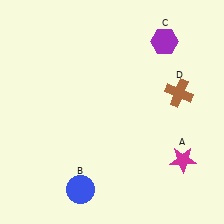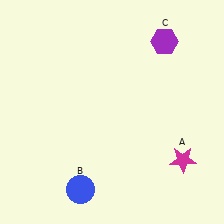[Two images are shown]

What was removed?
The brown cross (D) was removed in Image 2.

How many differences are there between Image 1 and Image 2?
There is 1 difference between the two images.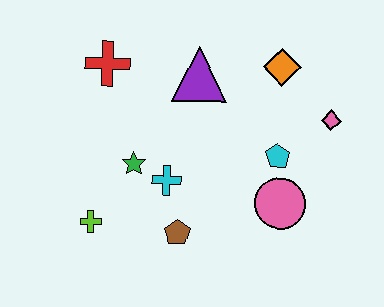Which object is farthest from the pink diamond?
The lime cross is farthest from the pink diamond.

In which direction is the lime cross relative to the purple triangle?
The lime cross is below the purple triangle.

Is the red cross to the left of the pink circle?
Yes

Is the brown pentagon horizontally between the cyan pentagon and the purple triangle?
No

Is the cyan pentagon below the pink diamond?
Yes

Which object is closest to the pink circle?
The cyan pentagon is closest to the pink circle.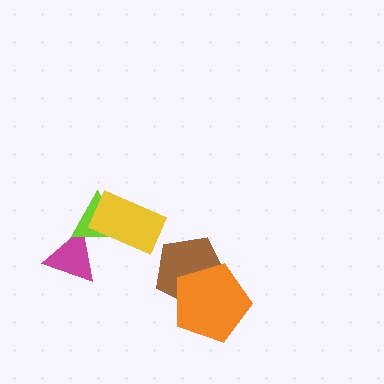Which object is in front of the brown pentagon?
The orange pentagon is in front of the brown pentagon.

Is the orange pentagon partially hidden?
No, no other shape covers it.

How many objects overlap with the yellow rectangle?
1 object overlaps with the yellow rectangle.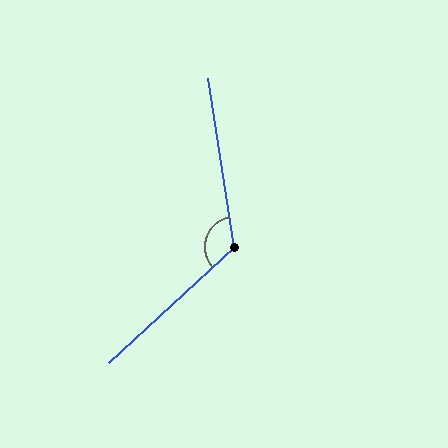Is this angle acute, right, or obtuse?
It is obtuse.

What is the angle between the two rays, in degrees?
Approximately 124 degrees.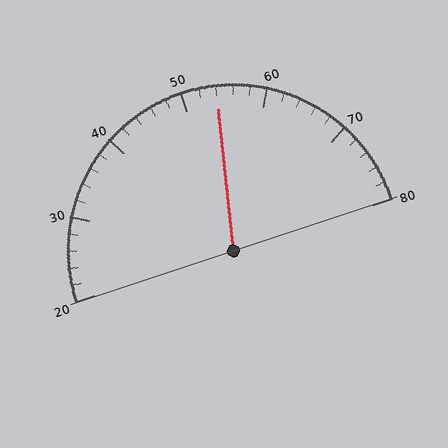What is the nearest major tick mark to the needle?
The nearest major tick mark is 50.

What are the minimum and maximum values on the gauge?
The gauge ranges from 20 to 80.